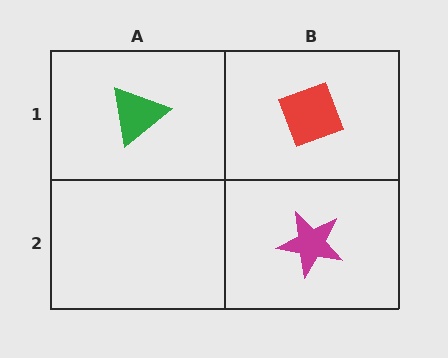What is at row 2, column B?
A magenta star.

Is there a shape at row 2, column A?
No, that cell is empty.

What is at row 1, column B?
A red diamond.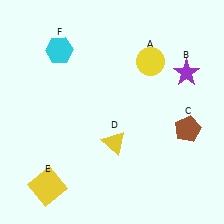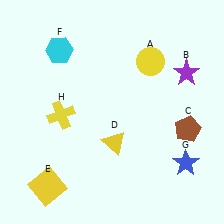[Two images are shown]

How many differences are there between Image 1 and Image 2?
There are 2 differences between the two images.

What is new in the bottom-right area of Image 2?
A blue star (G) was added in the bottom-right area of Image 2.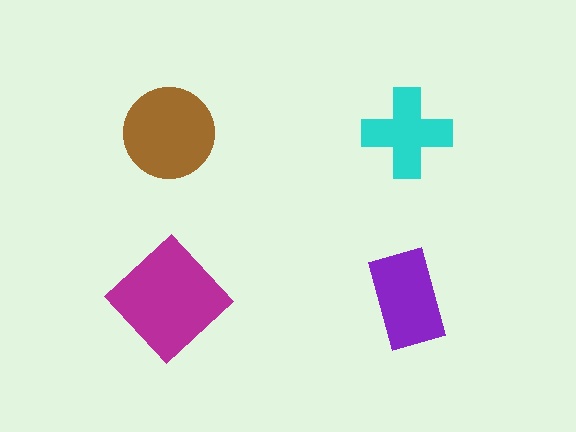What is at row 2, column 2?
A purple rectangle.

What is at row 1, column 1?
A brown circle.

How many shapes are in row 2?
2 shapes.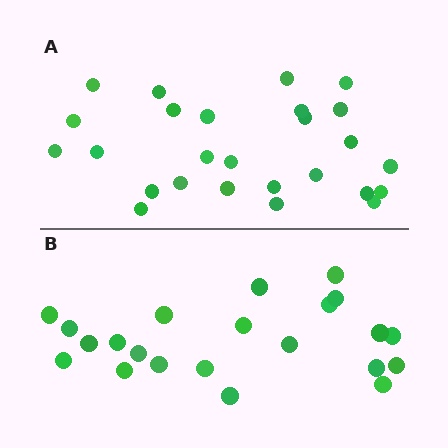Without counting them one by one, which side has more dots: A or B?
Region A (the top region) has more dots.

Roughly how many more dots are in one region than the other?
Region A has about 4 more dots than region B.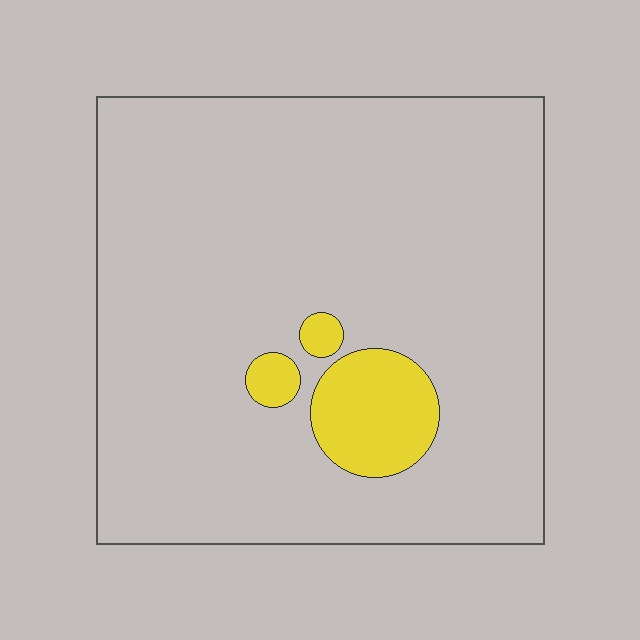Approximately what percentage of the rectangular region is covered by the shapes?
Approximately 10%.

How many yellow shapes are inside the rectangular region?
3.